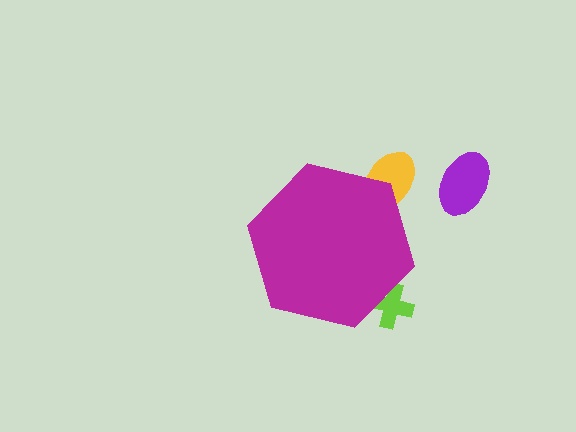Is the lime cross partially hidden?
Yes, the lime cross is partially hidden behind the magenta hexagon.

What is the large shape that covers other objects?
A magenta hexagon.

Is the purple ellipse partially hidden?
No, the purple ellipse is fully visible.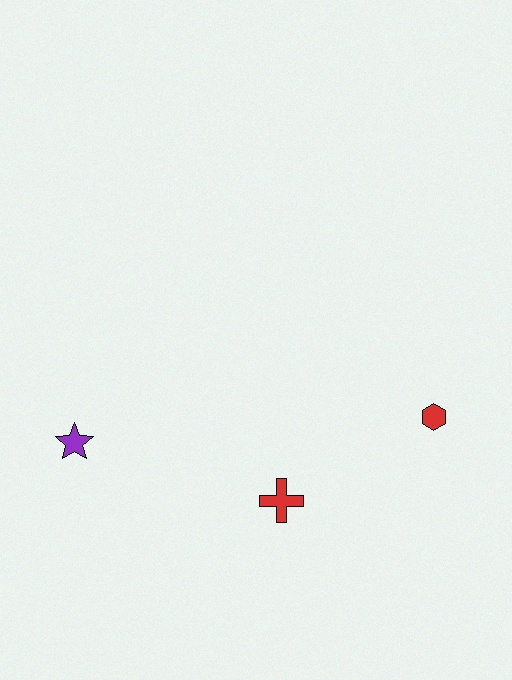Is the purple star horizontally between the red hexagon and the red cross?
No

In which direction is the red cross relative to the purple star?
The red cross is to the right of the purple star.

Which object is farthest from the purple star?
The red hexagon is farthest from the purple star.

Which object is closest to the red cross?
The red hexagon is closest to the red cross.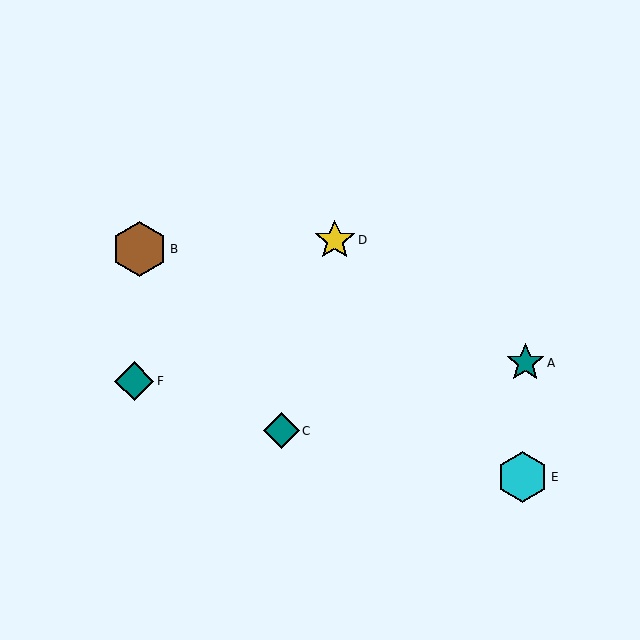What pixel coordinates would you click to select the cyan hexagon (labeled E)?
Click at (522, 477) to select the cyan hexagon E.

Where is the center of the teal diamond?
The center of the teal diamond is at (134, 381).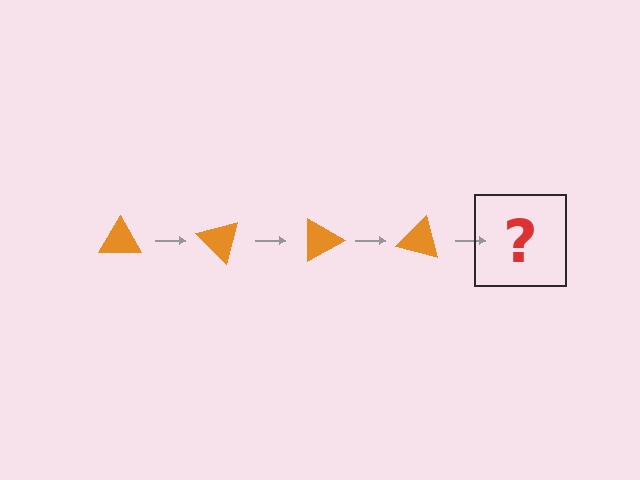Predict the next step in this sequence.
The next step is an orange triangle rotated 180 degrees.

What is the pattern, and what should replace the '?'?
The pattern is that the triangle rotates 45 degrees each step. The '?' should be an orange triangle rotated 180 degrees.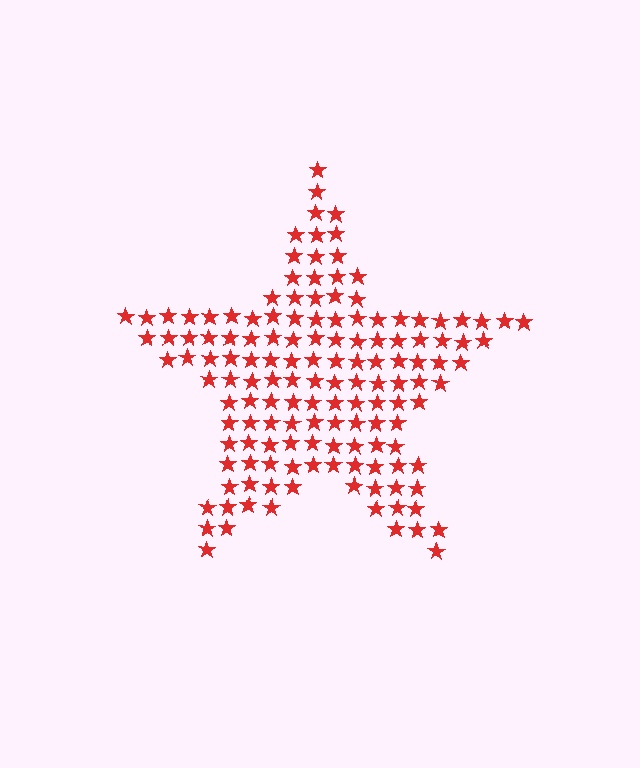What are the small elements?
The small elements are stars.